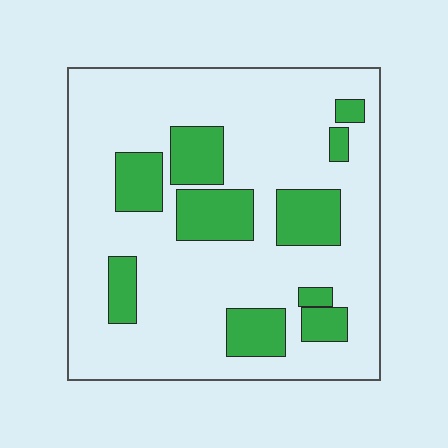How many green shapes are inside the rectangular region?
10.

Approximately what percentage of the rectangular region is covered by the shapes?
Approximately 25%.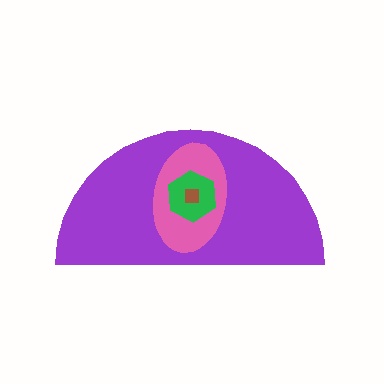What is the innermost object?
The brown square.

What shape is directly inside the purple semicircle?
The pink ellipse.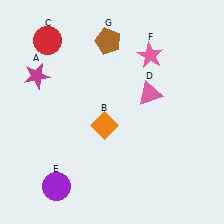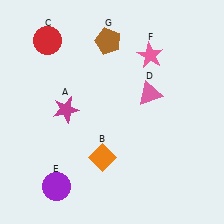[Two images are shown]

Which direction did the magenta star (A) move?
The magenta star (A) moved down.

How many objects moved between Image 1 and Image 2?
2 objects moved between the two images.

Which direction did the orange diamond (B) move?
The orange diamond (B) moved down.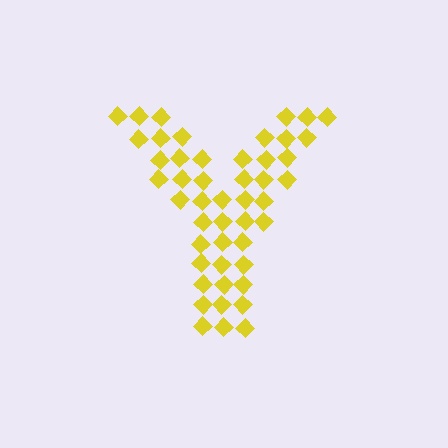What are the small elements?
The small elements are diamonds.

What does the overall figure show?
The overall figure shows the letter Y.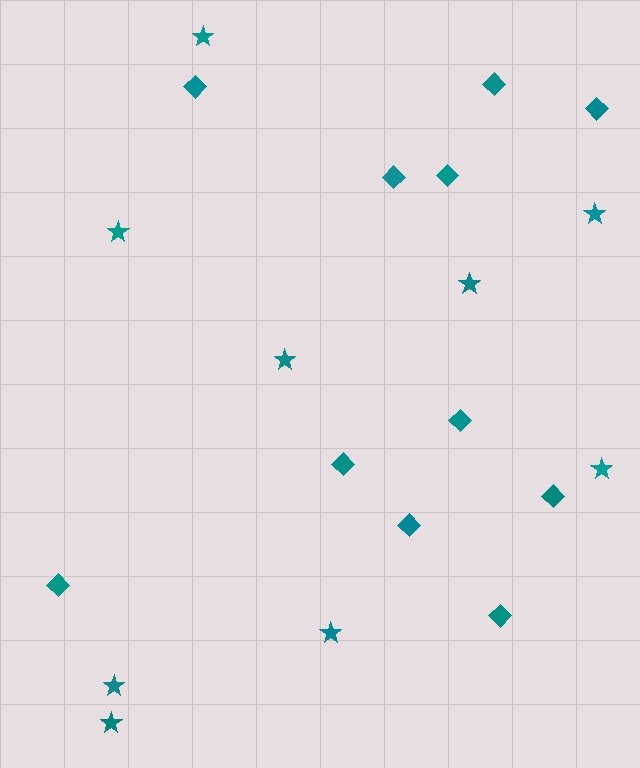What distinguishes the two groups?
There are 2 groups: one group of stars (9) and one group of diamonds (11).